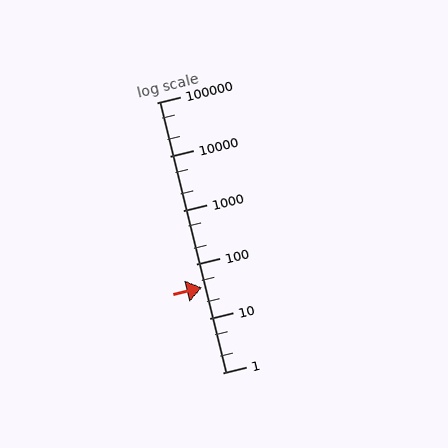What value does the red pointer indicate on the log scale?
The pointer indicates approximately 37.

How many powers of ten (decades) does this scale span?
The scale spans 5 decades, from 1 to 100000.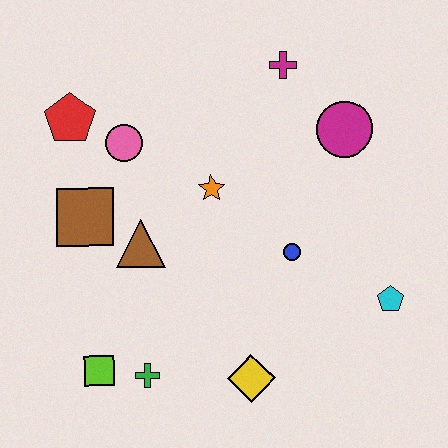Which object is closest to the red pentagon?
The pink circle is closest to the red pentagon.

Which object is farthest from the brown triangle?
The cyan pentagon is farthest from the brown triangle.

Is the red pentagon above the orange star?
Yes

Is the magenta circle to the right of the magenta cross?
Yes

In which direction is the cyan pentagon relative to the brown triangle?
The cyan pentagon is to the right of the brown triangle.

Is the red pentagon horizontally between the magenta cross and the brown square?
No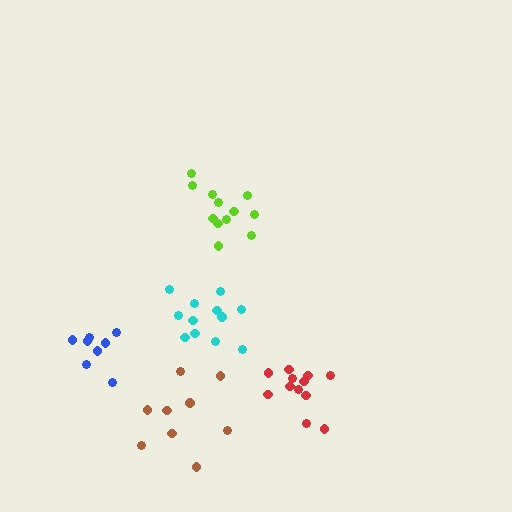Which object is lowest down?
The brown cluster is bottommost.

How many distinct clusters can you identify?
There are 5 distinct clusters.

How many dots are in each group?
Group 1: 9 dots, Group 2: 8 dots, Group 3: 12 dots, Group 4: 12 dots, Group 5: 12 dots (53 total).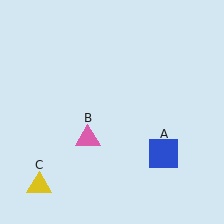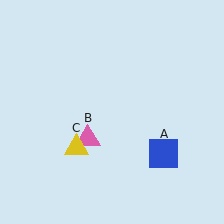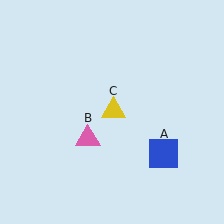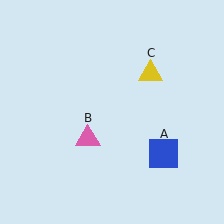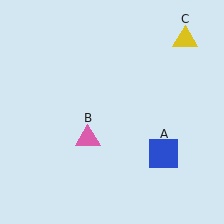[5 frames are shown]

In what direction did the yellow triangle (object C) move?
The yellow triangle (object C) moved up and to the right.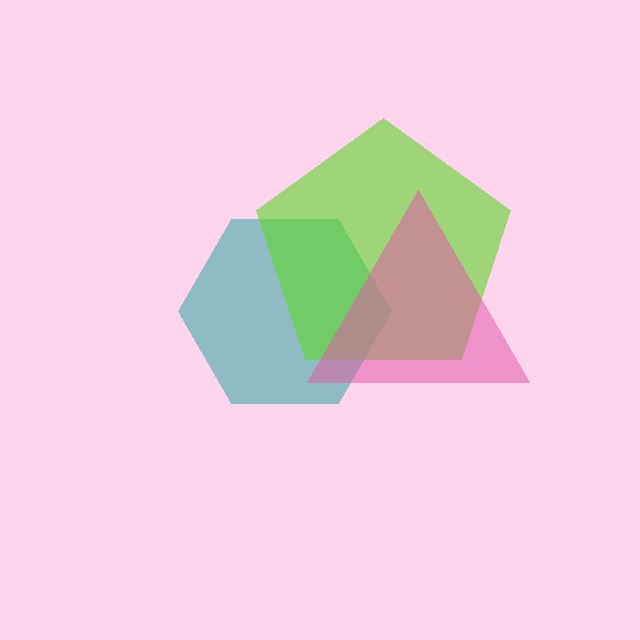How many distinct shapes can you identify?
There are 3 distinct shapes: a teal hexagon, a lime pentagon, a pink triangle.